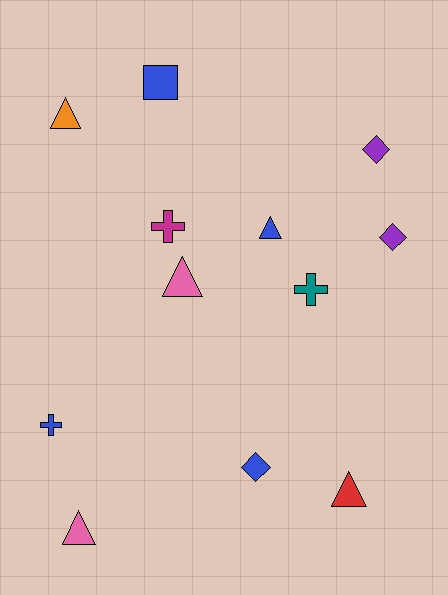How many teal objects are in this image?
There is 1 teal object.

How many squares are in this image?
There is 1 square.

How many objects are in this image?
There are 12 objects.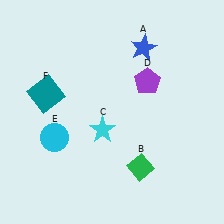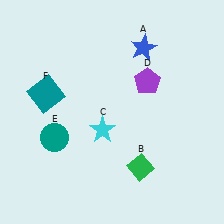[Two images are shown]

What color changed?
The circle (E) changed from cyan in Image 1 to teal in Image 2.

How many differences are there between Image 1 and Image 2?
There is 1 difference between the two images.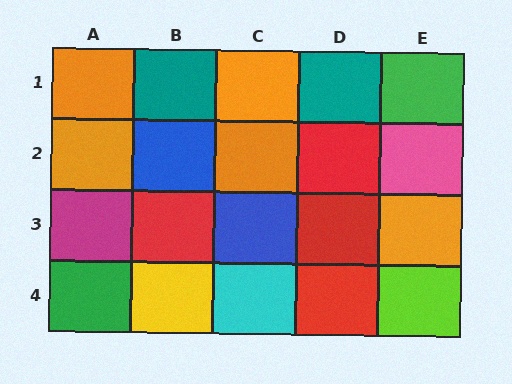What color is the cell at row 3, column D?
Red.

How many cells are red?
4 cells are red.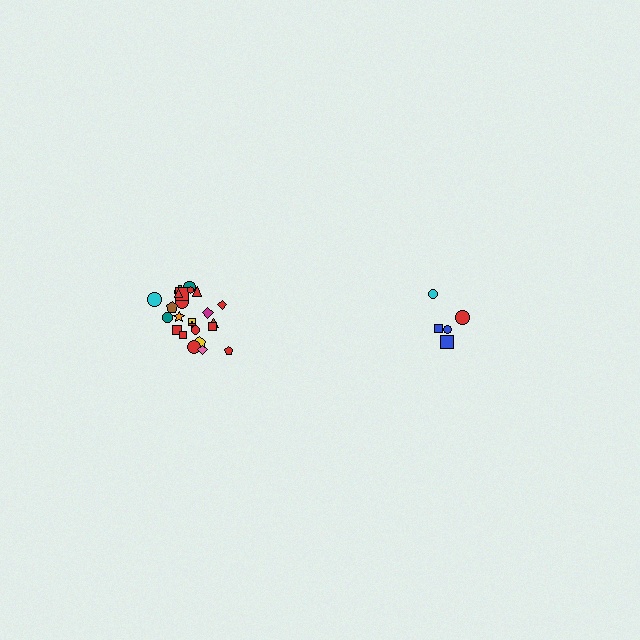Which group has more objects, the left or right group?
The left group.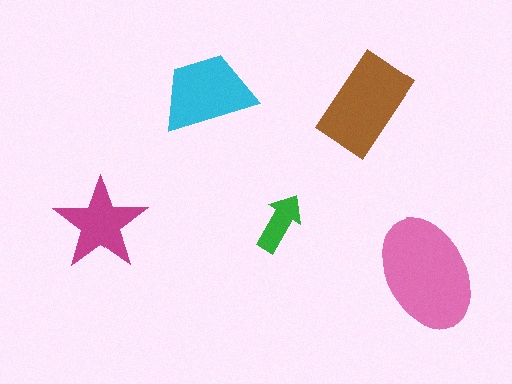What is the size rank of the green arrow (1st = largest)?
5th.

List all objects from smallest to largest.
The green arrow, the magenta star, the cyan trapezoid, the brown rectangle, the pink ellipse.